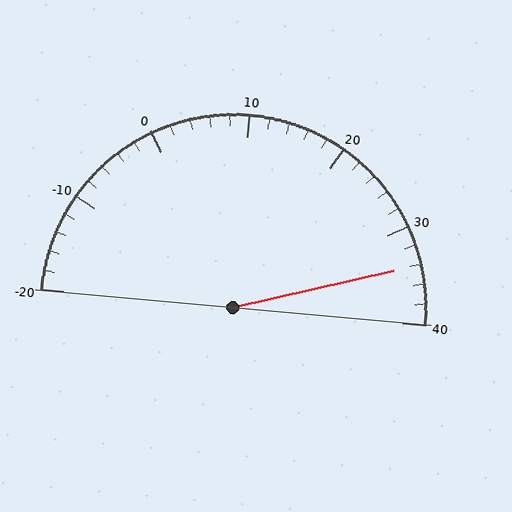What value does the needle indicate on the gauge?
The needle indicates approximately 34.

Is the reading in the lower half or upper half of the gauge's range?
The reading is in the upper half of the range (-20 to 40).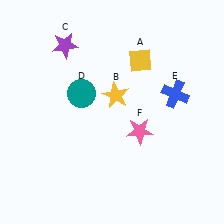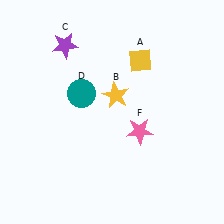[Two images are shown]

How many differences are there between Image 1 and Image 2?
There is 1 difference between the two images.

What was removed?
The blue cross (E) was removed in Image 2.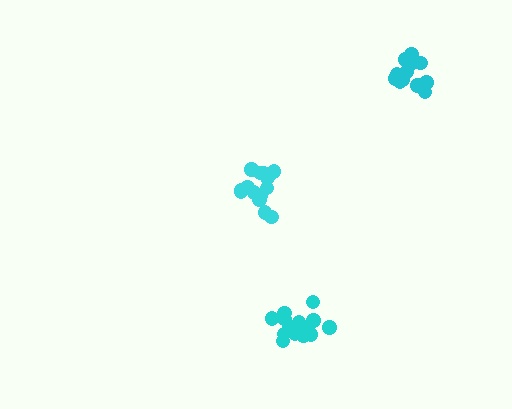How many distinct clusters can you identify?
There are 3 distinct clusters.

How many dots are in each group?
Group 1: 14 dots, Group 2: 14 dots, Group 3: 15 dots (43 total).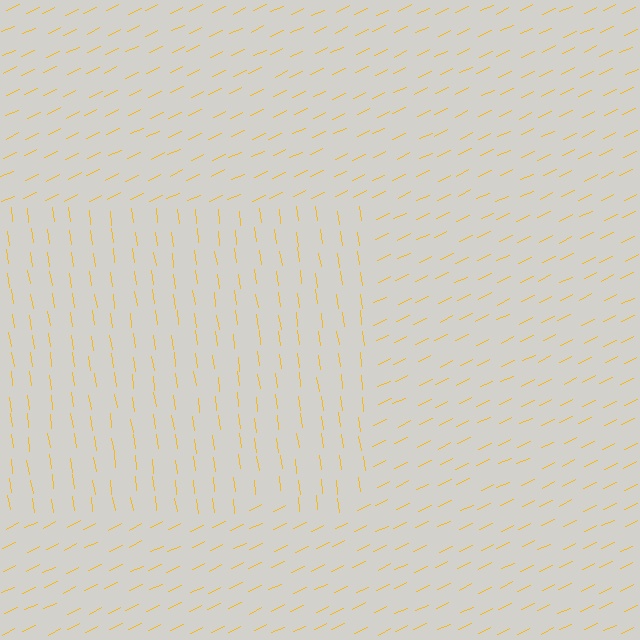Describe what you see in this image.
The image is filled with small yellow line segments. A rectangle region in the image has lines oriented differently from the surrounding lines, creating a visible texture boundary.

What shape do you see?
I see a rectangle.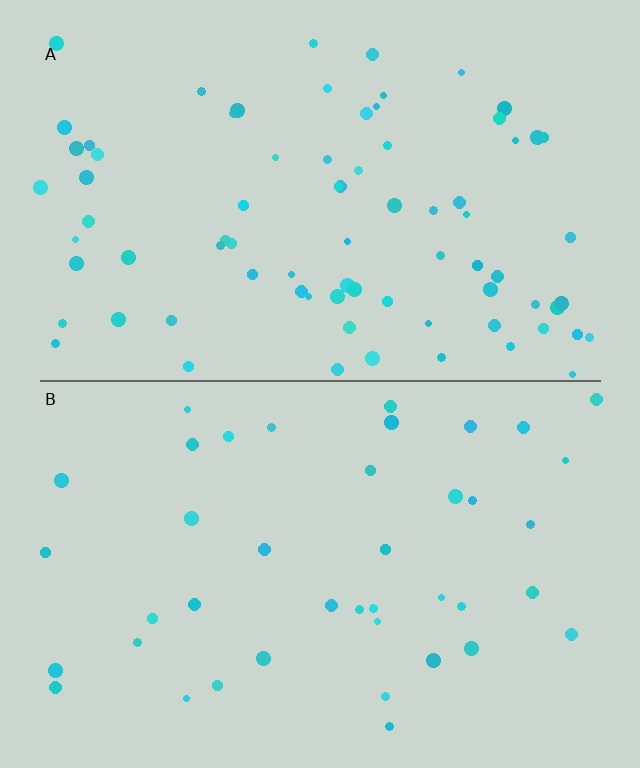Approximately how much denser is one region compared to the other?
Approximately 1.9× — region A over region B.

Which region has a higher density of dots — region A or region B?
A (the top).